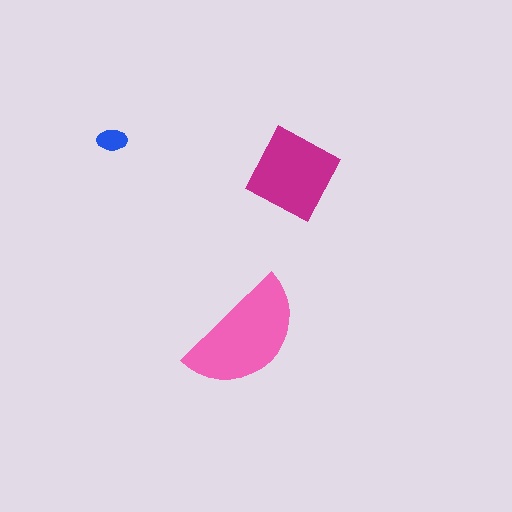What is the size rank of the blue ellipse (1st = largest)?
3rd.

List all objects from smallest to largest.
The blue ellipse, the magenta diamond, the pink semicircle.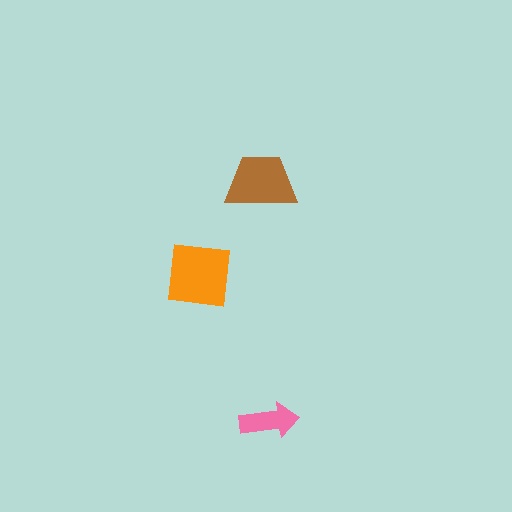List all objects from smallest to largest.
The pink arrow, the brown trapezoid, the orange square.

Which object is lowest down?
The pink arrow is bottommost.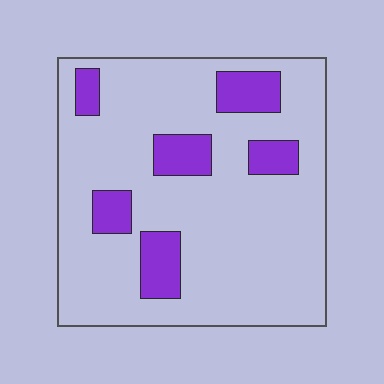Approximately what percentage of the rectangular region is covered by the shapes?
Approximately 15%.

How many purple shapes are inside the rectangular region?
6.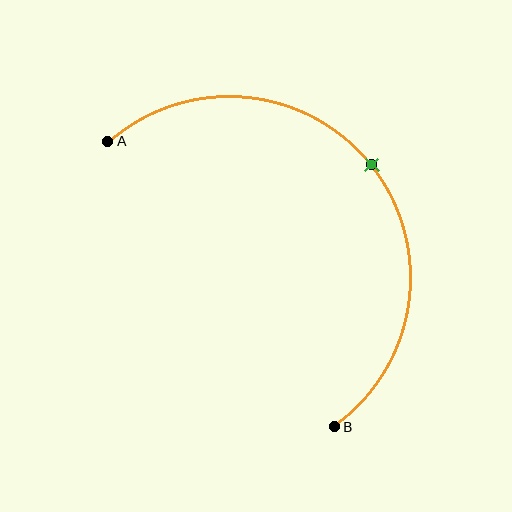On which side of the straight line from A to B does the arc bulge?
The arc bulges above and to the right of the straight line connecting A and B.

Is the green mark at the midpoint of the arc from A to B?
Yes. The green mark lies on the arc at equal arc-length from both A and B — it is the arc midpoint.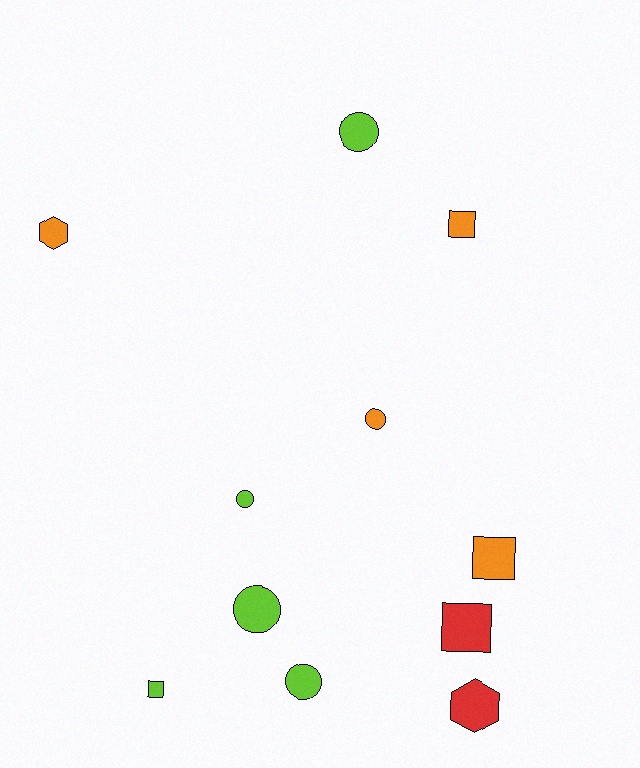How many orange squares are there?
There are 2 orange squares.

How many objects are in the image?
There are 11 objects.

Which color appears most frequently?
Lime, with 5 objects.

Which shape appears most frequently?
Circle, with 5 objects.